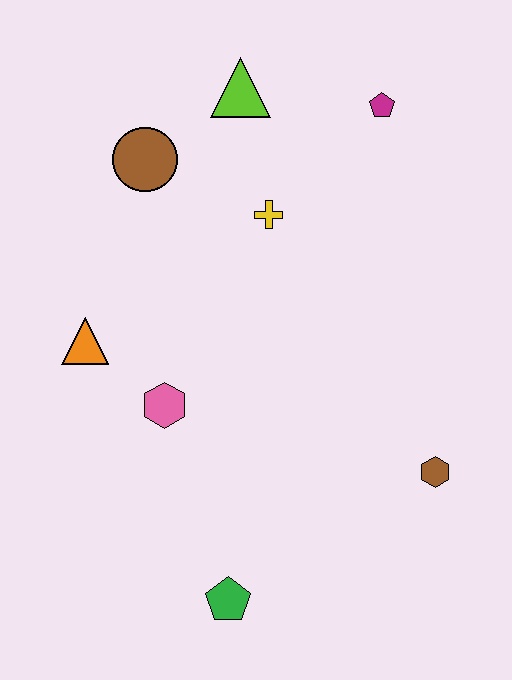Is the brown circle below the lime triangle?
Yes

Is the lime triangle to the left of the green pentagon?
No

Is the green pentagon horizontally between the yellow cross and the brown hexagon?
No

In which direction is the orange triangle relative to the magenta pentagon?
The orange triangle is to the left of the magenta pentagon.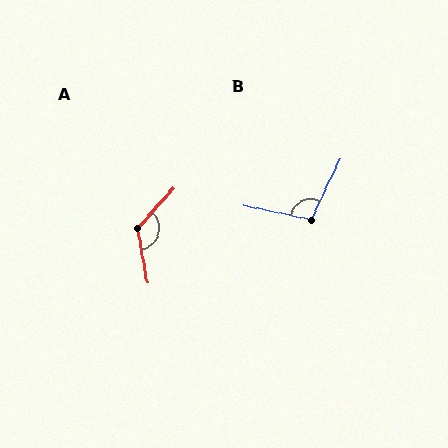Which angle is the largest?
A, at approximately 127 degrees.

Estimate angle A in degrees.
Approximately 127 degrees.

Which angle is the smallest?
B, at approximately 103 degrees.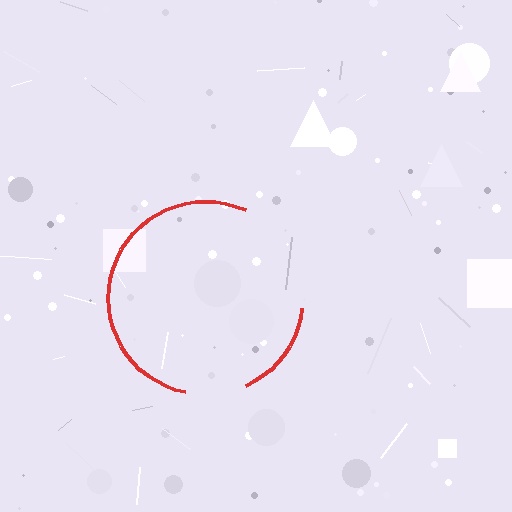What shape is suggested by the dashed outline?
The dashed outline suggests a circle.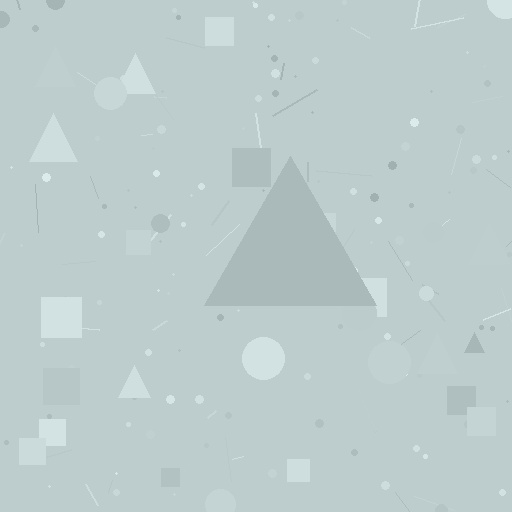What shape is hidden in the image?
A triangle is hidden in the image.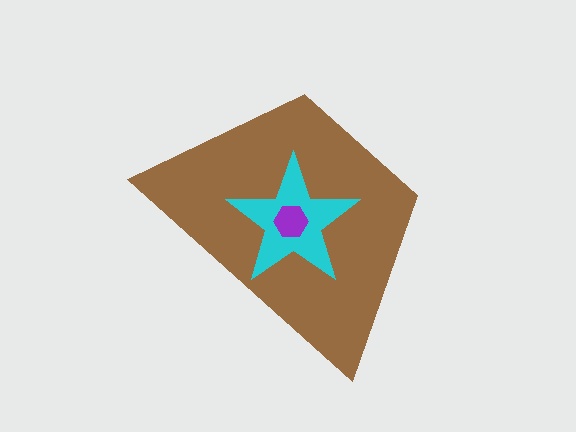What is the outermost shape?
The brown trapezoid.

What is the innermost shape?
The purple hexagon.